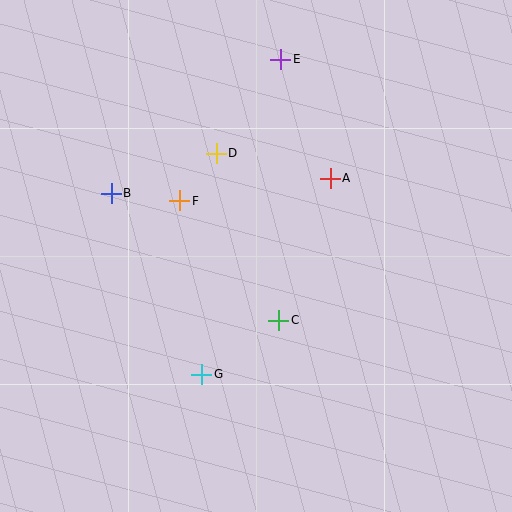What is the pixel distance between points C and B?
The distance between C and B is 210 pixels.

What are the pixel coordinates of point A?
Point A is at (330, 178).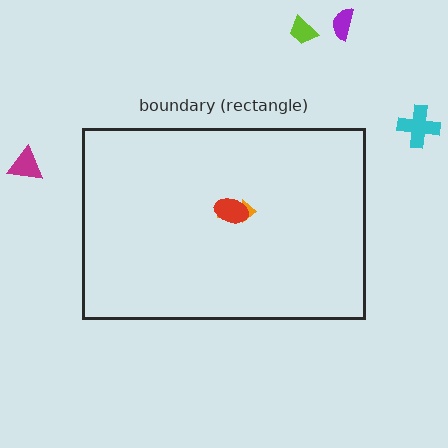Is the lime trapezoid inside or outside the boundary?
Outside.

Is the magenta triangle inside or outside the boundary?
Outside.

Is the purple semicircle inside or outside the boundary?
Outside.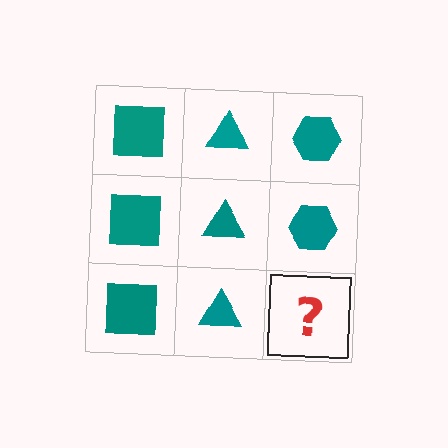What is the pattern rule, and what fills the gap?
The rule is that each column has a consistent shape. The gap should be filled with a teal hexagon.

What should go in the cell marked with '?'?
The missing cell should contain a teal hexagon.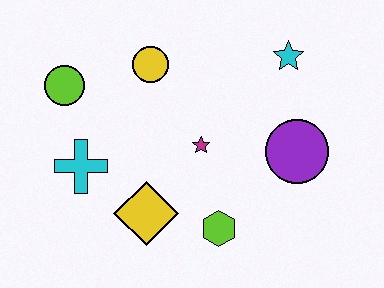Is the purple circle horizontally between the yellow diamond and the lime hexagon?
No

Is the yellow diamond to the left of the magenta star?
Yes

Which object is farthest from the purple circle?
The lime circle is farthest from the purple circle.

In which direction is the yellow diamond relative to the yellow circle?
The yellow diamond is below the yellow circle.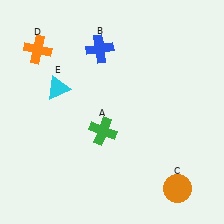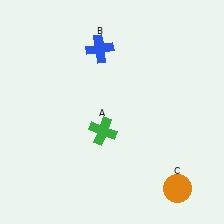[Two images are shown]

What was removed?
The orange cross (D), the cyan triangle (E) were removed in Image 2.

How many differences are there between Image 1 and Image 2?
There are 2 differences between the two images.